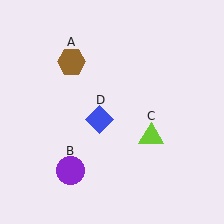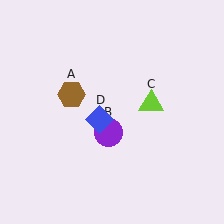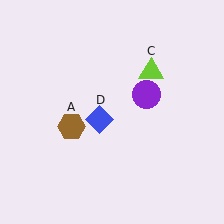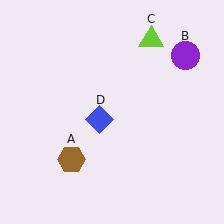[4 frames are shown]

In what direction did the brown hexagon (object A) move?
The brown hexagon (object A) moved down.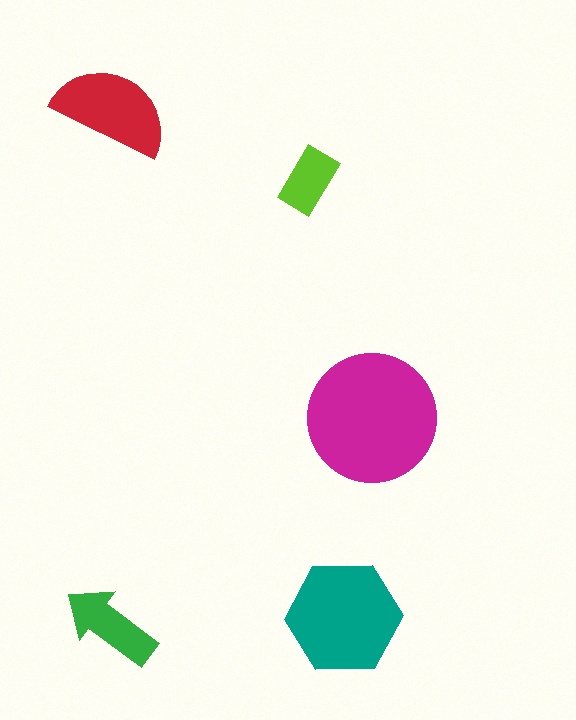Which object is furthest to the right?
The magenta circle is rightmost.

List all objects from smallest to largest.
The lime rectangle, the green arrow, the red semicircle, the teal hexagon, the magenta circle.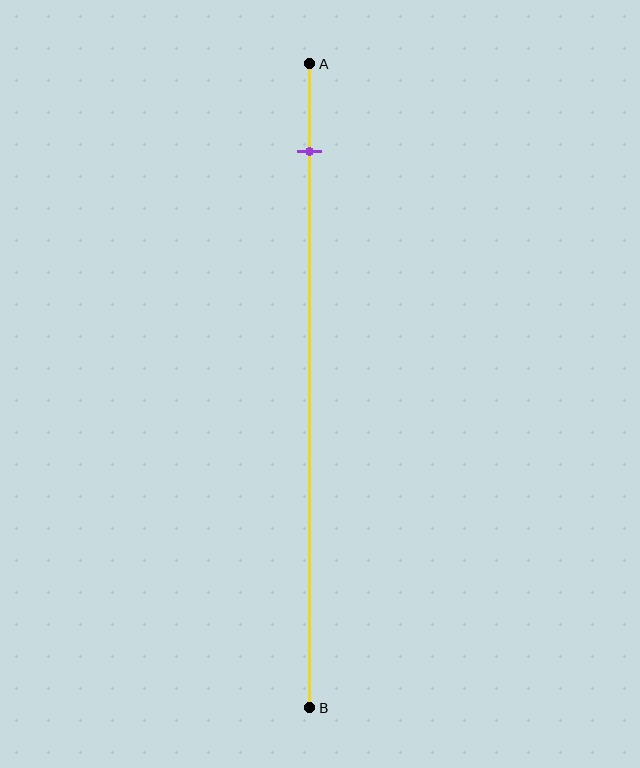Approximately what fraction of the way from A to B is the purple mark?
The purple mark is approximately 15% of the way from A to B.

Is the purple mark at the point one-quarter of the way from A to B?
No, the mark is at about 15% from A, not at the 25% one-quarter point.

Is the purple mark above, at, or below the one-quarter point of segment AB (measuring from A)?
The purple mark is above the one-quarter point of segment AB.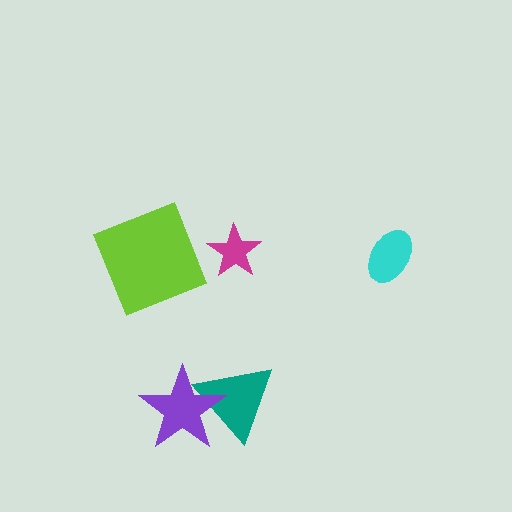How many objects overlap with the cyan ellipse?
0 objects overlap with the cyan ellipse.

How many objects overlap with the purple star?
1 object overlaps with the purple star.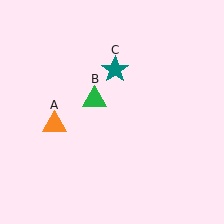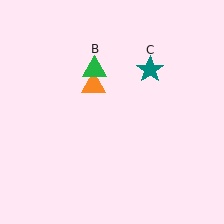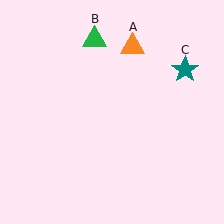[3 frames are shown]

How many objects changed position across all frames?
3 objects changed position: orange triangle (object A), green triangle (object B), teal star (object C).